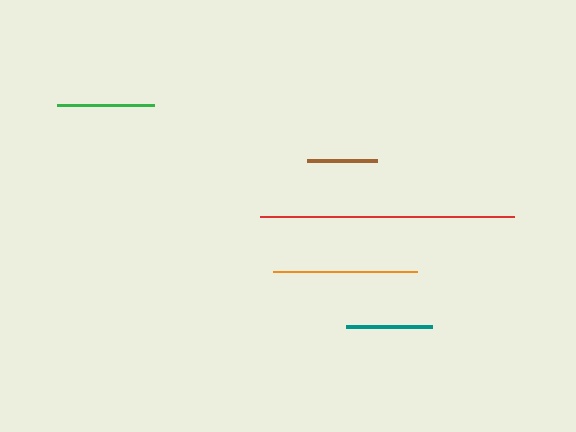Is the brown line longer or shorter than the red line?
The red line is longer than the brown line.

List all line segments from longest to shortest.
From longest to shortest: red, orange, green, teal, brown.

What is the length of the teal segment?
The teal segment is approximately 87 pixels long.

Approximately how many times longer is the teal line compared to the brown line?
The teal line is approximately 1.2 times the length of the brown line.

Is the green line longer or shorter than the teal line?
The green line is longer than the teal line.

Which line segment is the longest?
The red line is the longest at approximately 254 pixels.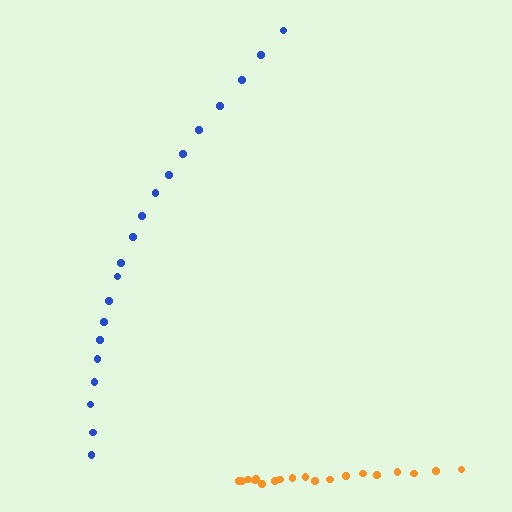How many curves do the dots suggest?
There are 2 distinct paths.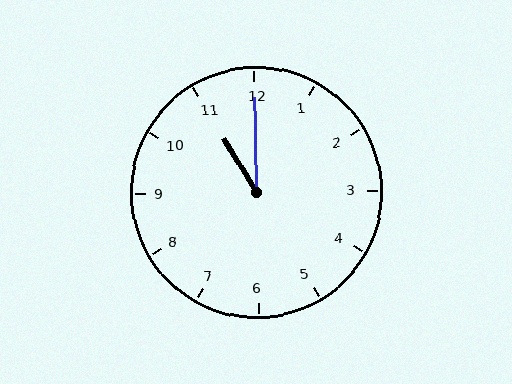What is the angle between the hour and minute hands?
Approximately 30 degrees.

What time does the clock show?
11:00.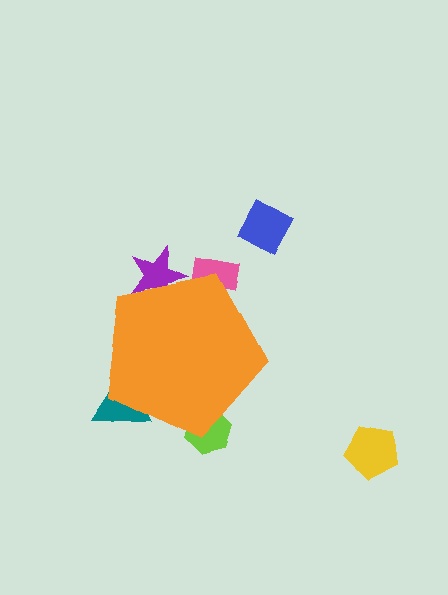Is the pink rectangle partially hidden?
Yes, the pink rectangle is partially hidden behind the orange pentagon.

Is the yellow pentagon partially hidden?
No, the yellow pentagon is fully visible.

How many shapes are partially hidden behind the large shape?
4 shapes are partially hidden.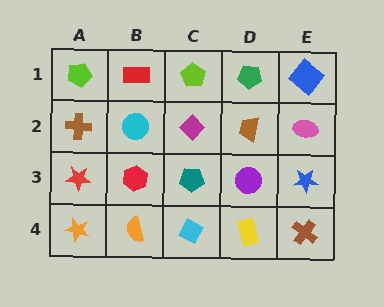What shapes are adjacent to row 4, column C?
A teal pentagon (row 3, column C), an orange semicircle (row 4, column B), a yellow rectangle (row 4, column D).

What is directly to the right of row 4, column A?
An orange semicircle.